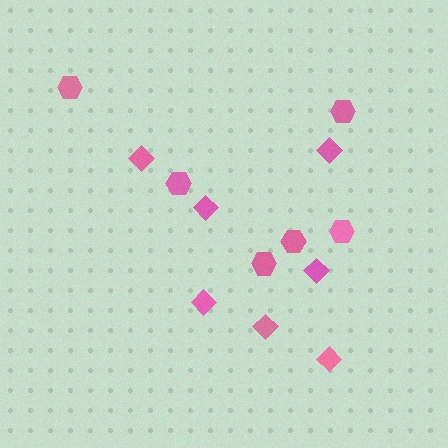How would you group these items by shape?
There are 2 groups: one group of diamonds (7) and one group of hexagons (6).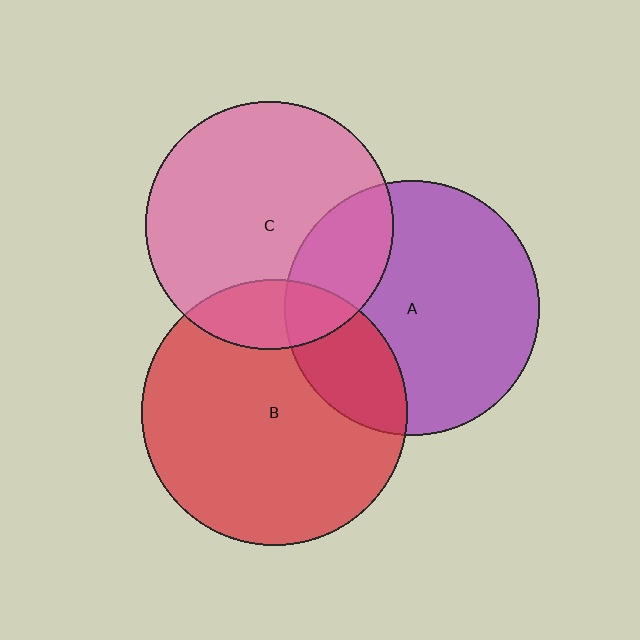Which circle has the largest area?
Circle B (red).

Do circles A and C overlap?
Yes.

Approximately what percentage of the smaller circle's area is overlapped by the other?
Approximately 25%.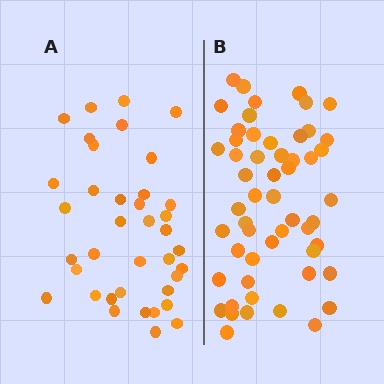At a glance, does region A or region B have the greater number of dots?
Region B (the right region) has more dots.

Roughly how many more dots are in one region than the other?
Region B has approximately 15 more dots than region A.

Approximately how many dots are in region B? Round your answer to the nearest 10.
About 50 dots. (The exact count is 54, which rounds to 50.)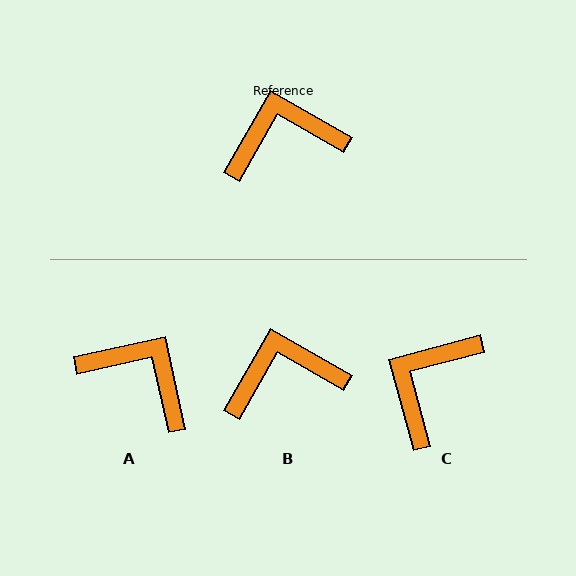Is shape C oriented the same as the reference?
No, it is off by about 45 degrees.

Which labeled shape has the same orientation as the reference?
B.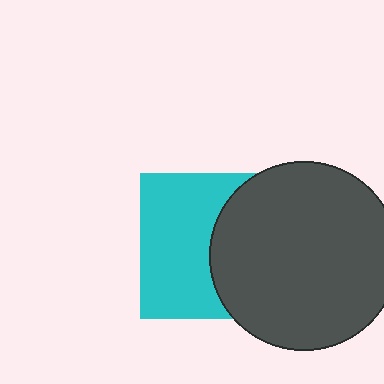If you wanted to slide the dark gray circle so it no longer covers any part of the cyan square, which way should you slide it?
Slide it right — that is the most direct way to separate the two shapes.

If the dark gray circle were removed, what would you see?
You would see the complete cyan square.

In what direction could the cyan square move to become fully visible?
The cyan square could move left. That would shift it out from behind the dark gray circle entirely.